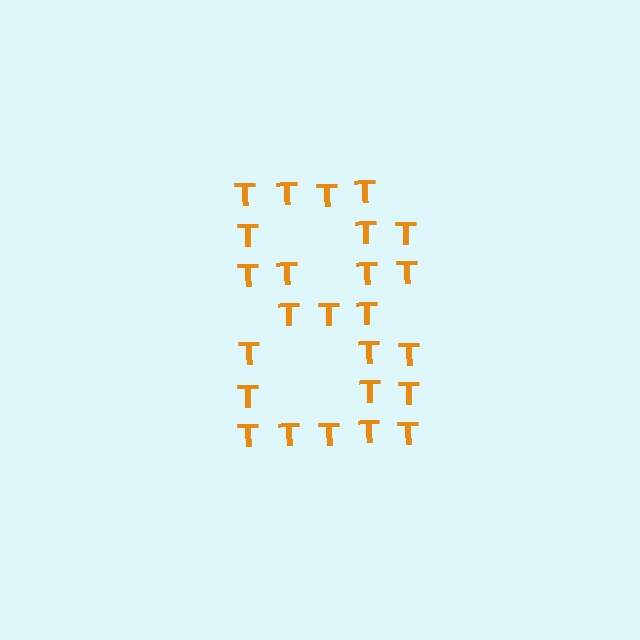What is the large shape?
The large shape is the digit 8.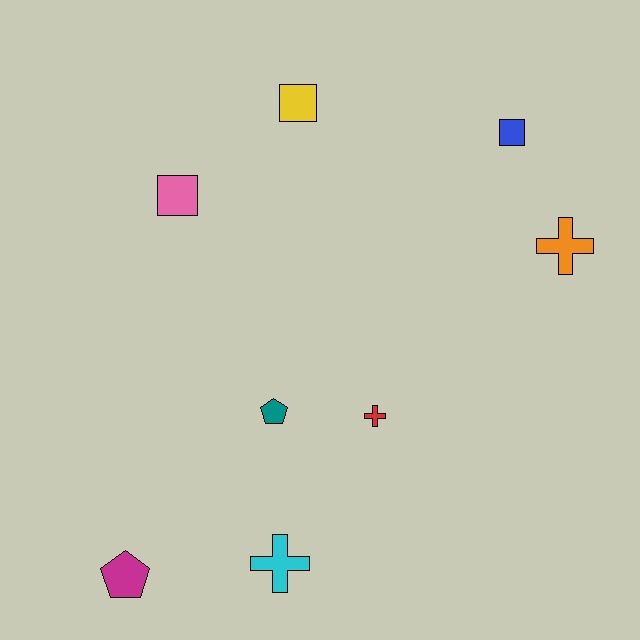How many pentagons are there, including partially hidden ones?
There are 2 pentagons.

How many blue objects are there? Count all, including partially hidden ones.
There is 1 blue object.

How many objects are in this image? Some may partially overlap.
There are 8 objects.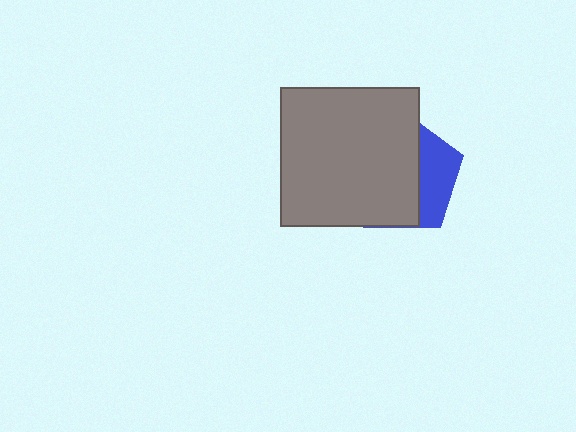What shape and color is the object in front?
The object in front is a gray square.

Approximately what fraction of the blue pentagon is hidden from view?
Roughly 69% of the blue pentagon is hidden behind the gray square.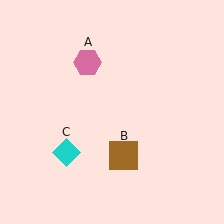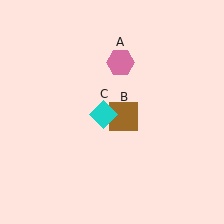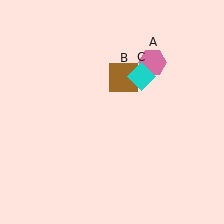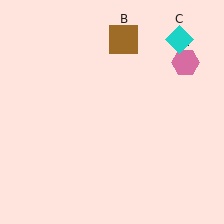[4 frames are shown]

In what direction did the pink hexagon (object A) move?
The pink hexagon (object A) moved right.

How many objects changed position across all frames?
3 objects changed position: pink hexagon (object A), brown square (object B), cyan diamond (object C).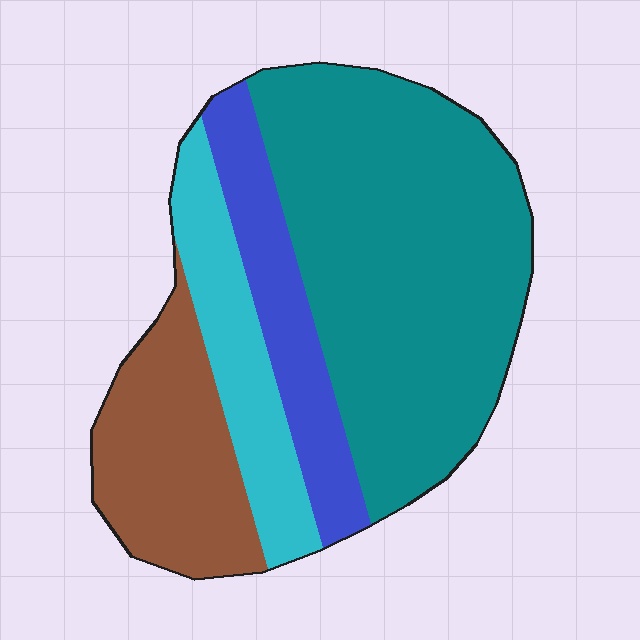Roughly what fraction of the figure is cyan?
Cyan takes up less than a sixth of the figure.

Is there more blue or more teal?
Teal.